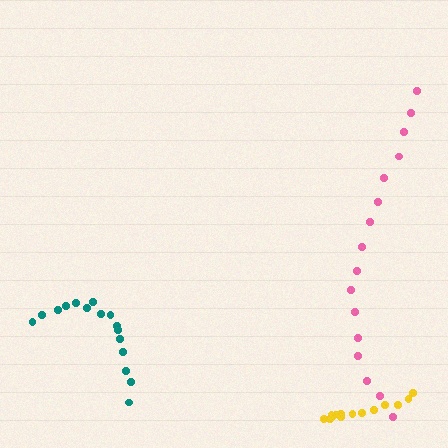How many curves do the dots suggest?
There are 3 distinct paths.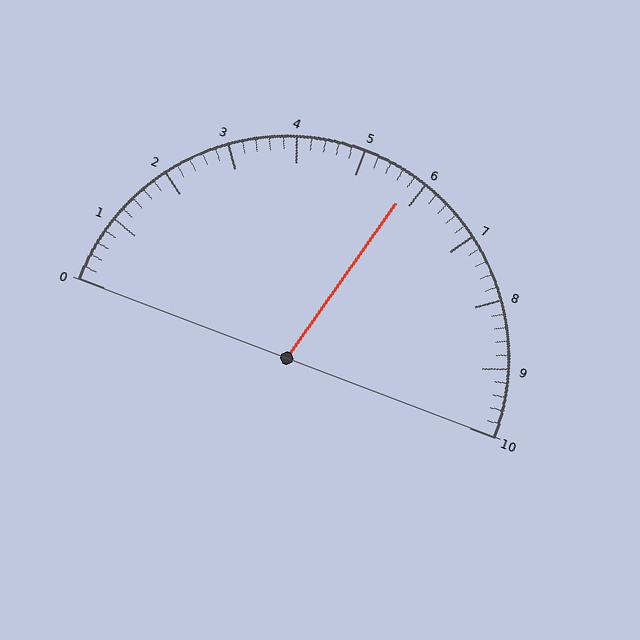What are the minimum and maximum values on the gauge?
The gauge ranges from 0 to 10.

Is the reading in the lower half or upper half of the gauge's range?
The reading is in the upper half of the range (0 to 10).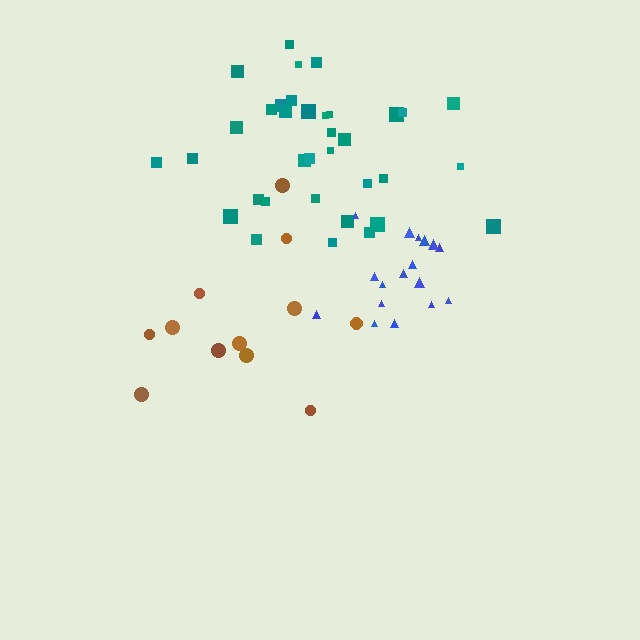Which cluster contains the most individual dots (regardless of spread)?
Teal (35).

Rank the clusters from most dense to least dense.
blue, teal, brown.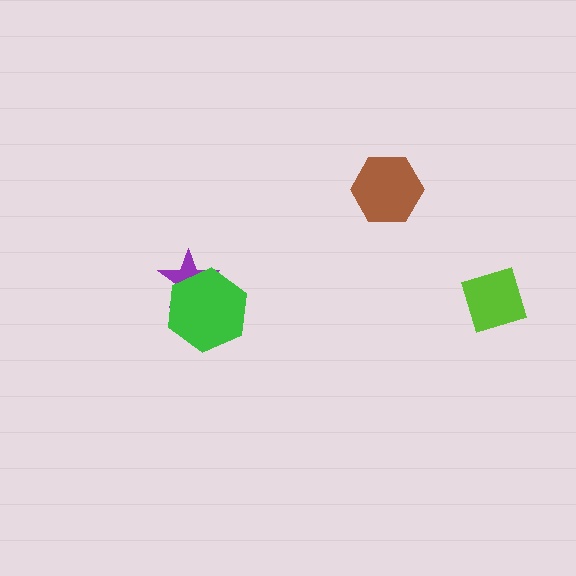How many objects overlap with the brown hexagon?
0 objects overlap with the brown hexagon.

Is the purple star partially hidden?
Yes, it is partially covered by another shape.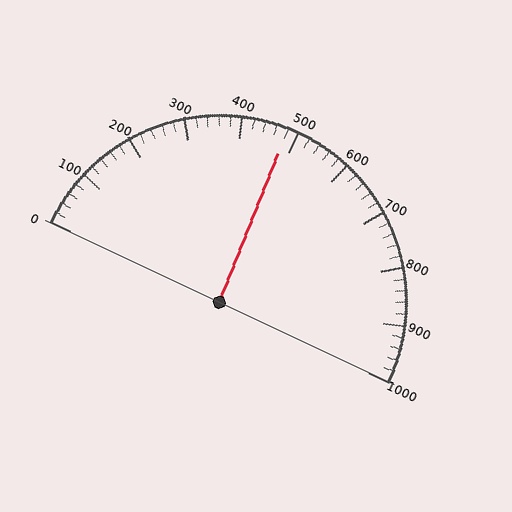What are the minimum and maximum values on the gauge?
The gauge ranges from 0 to 1000.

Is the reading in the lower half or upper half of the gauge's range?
The reading is in the lower half of the range (0 to 1000).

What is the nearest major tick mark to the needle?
The nearest major tick mark is 500.